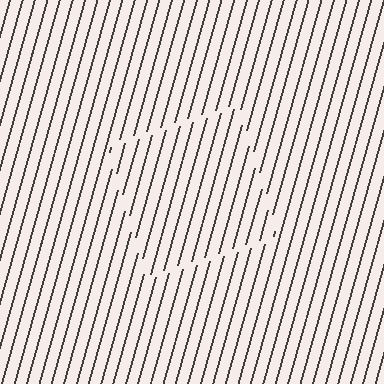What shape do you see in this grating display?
An illusory square. The interior of the shape contains the same grating, shifted by half a period — the contour is defined by the phase discontinuity where line-ends from the inner and outer gratings abut.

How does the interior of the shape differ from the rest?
The interior of the shape contains the same grating, shifted by half a period — the contour is defined by the phase discontinuity where line-ends from the inner and outer gratings abut.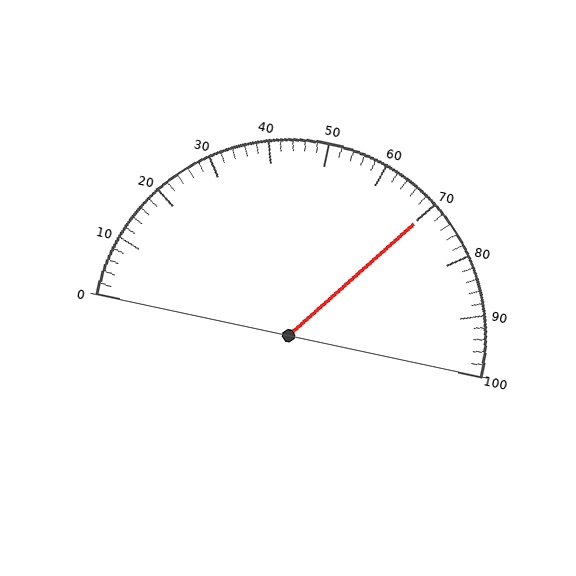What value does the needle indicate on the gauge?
The needle indicates approximately 70.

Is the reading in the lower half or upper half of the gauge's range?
The reading is in the upper half of the range (0 to 100).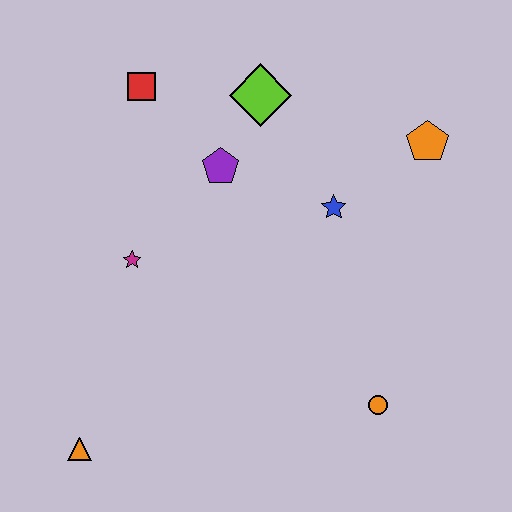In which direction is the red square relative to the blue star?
The red square is to the left of the blue star.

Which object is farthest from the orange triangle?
The orange pentagon is farthest from the orange triangle.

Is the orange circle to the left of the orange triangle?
No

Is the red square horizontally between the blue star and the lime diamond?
No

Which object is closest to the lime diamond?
The purple pentagon is closest to the lime diamond.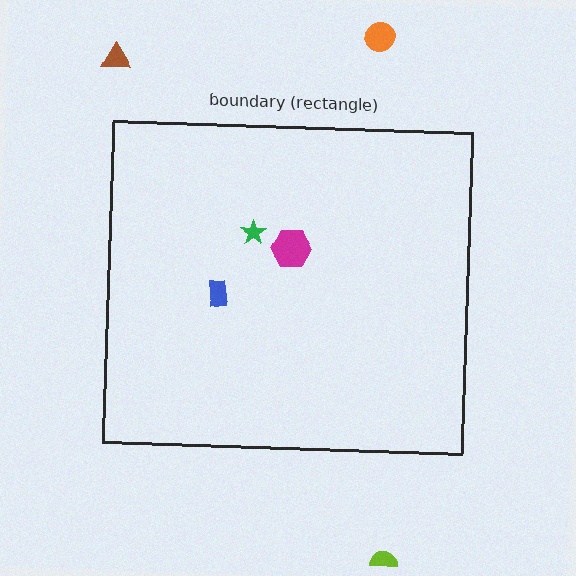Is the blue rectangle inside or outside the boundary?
Inside.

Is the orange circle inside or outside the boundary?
Outside.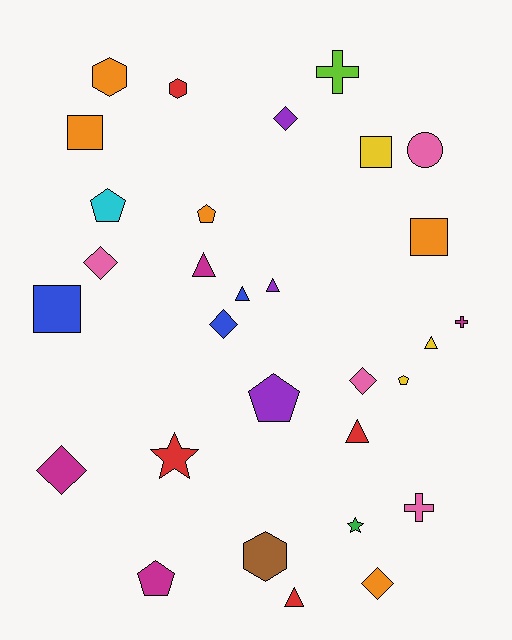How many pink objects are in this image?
There are 4 pink objects.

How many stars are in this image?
There are 2 stars.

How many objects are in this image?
There are 30 objects.